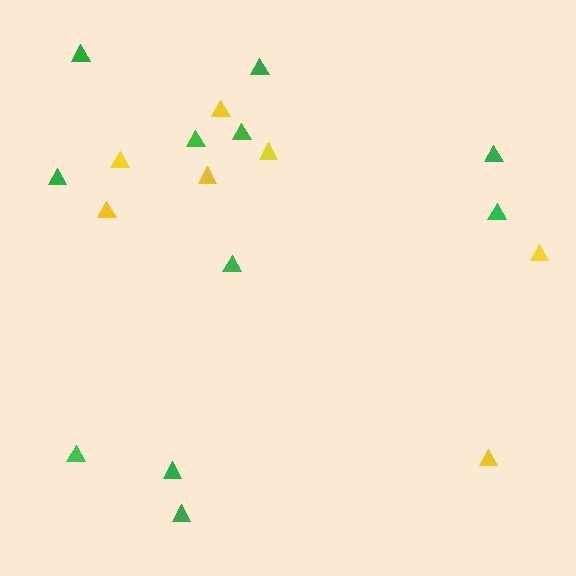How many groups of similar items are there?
There are 2 groups: one group of yellow triangles (7) and one group of green triangles (11).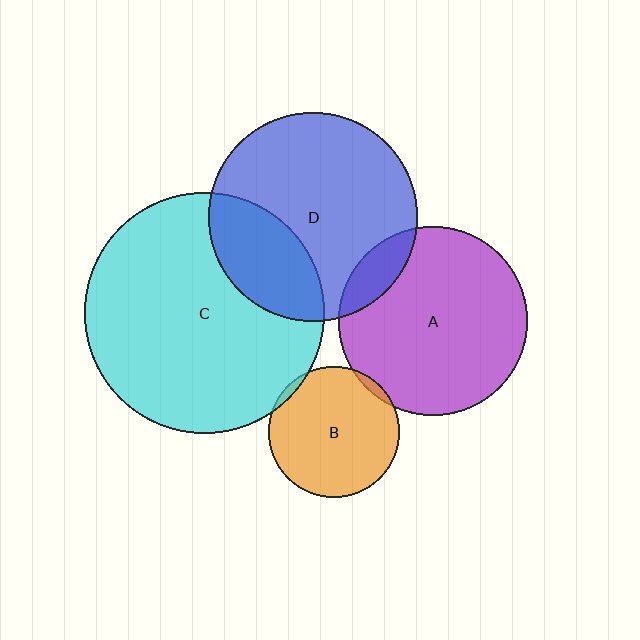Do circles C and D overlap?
Yes.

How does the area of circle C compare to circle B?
Approximately 3.4 times.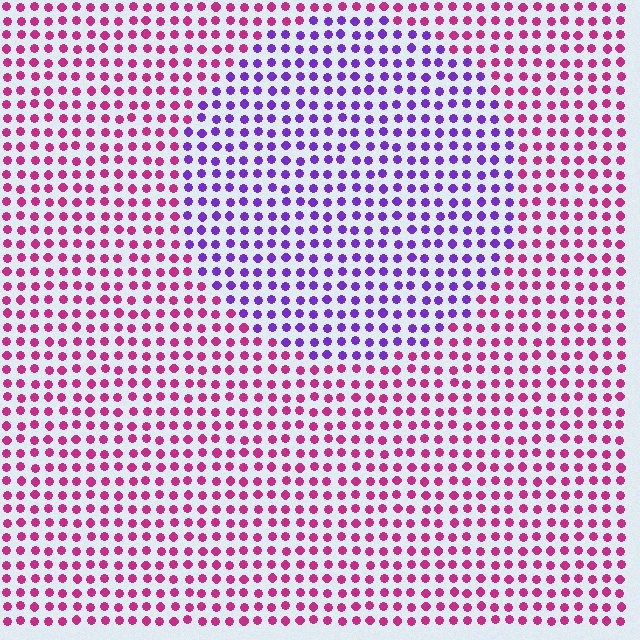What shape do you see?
I see a circle.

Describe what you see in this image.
The image is filled with small magenta elements in a uniform arrangement. A circle-shaped region is visible where the elements are tinted to a slightly different hue, forming a subtle color boundary.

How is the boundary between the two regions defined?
The boundary is defined purely by a slight shift in hue (about 55 degrees). Spacing, size, and orientation are identical on both sides.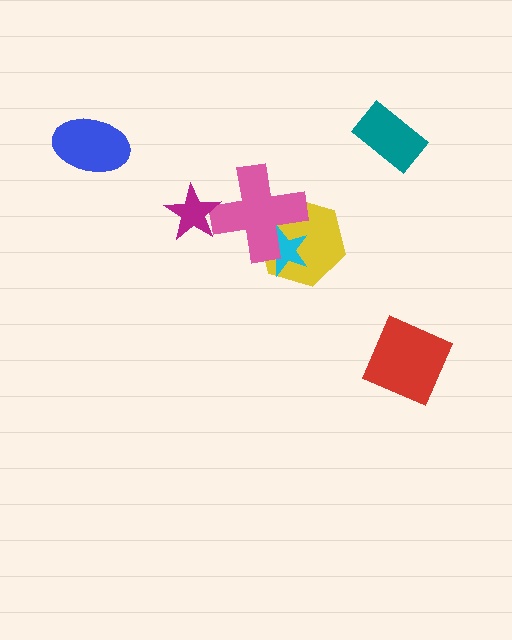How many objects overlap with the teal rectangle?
0 objects overlap with the teal rectangle.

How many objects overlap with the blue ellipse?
0 objects overlap with the blue ellipse.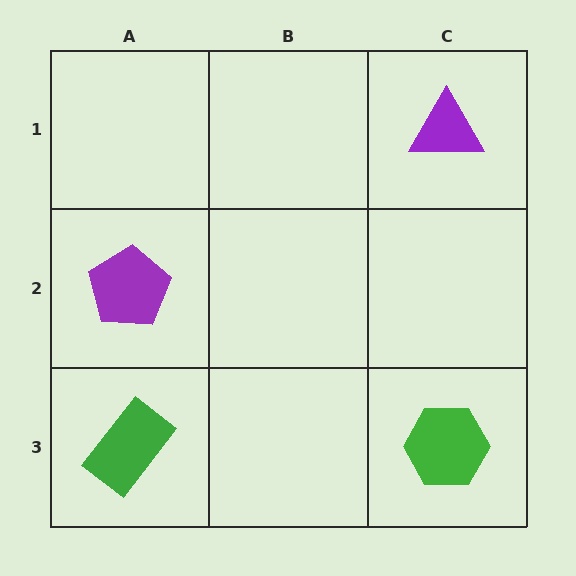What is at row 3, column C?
A green hexagon.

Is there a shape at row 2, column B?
No, that cell is empty.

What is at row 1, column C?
A purple triangle.